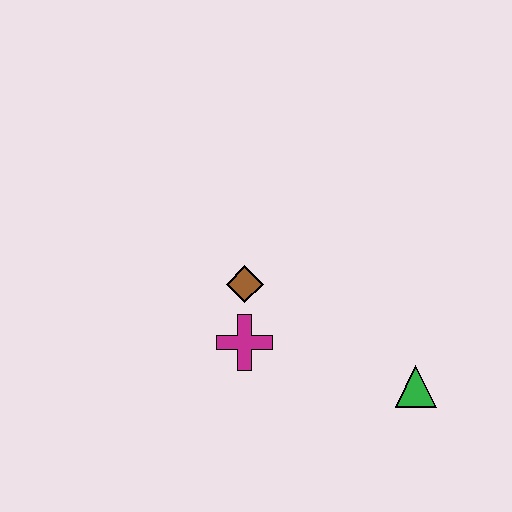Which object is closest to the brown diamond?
The magenta cross is closest to the brown diamond.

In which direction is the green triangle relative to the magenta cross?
The green triangle is to the right of the magenta cross.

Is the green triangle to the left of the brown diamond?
No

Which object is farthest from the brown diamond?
The green triangle is farthest from the brown diamond.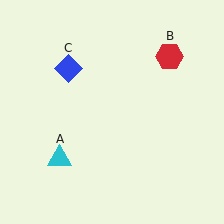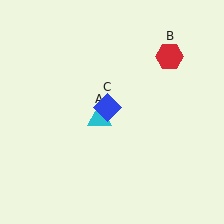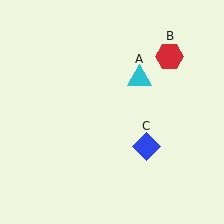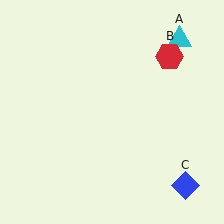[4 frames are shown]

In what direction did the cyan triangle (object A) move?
The cyan triangle (object A) moved up and to the right.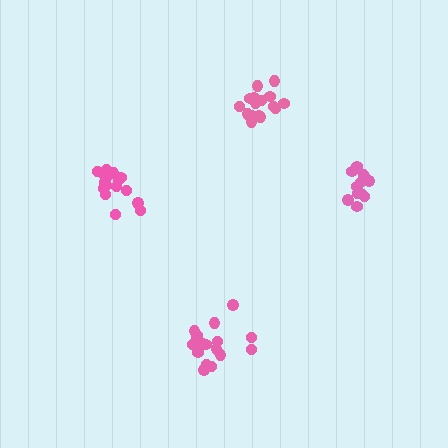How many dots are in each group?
Group 1: 17 dots, Group 2: 12 dots, Group 3: 16 dots, Group 4: 18 dots (63 total).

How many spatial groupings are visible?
There are 4 spatial groupings.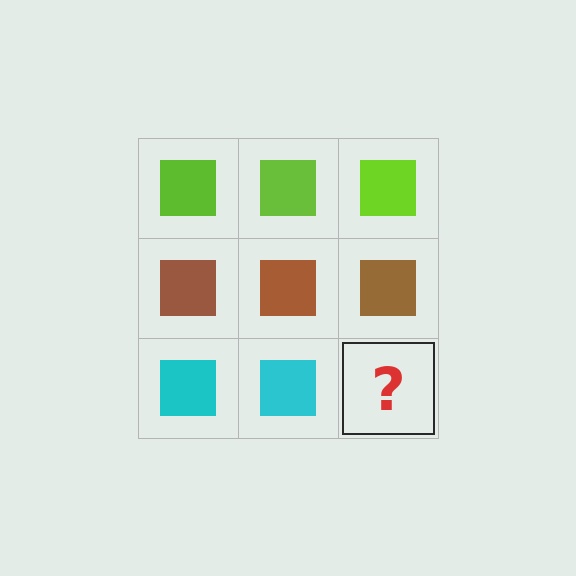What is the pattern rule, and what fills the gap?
The rule is that each row has a consistent color. The gap should be filled with a cyan square.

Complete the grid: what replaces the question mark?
The question mark should be replaced with a cyan square.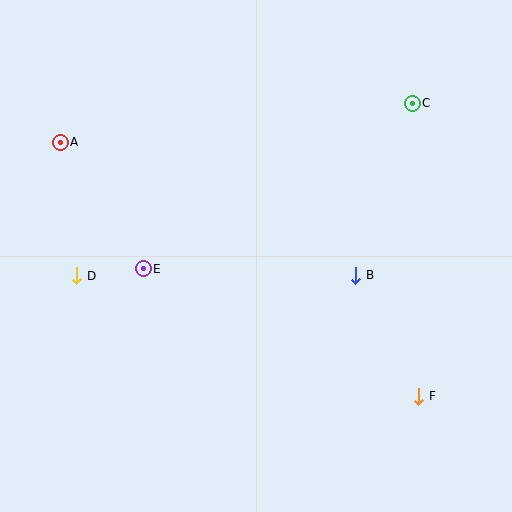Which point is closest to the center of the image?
Point B at (356, 275) is closest to the center.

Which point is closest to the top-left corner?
Point A is closest to the top-left corner.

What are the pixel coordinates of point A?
Point A is at (60, 142).